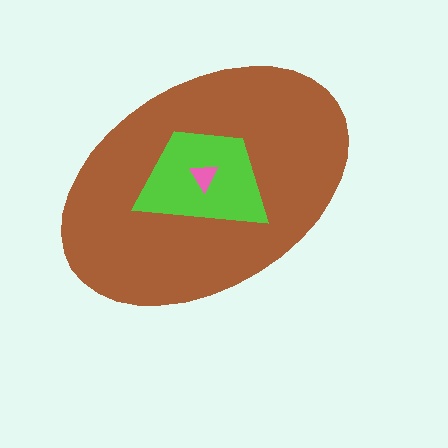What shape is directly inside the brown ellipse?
The lime trapezoid.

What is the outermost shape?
The brown ellipse.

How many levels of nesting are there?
3.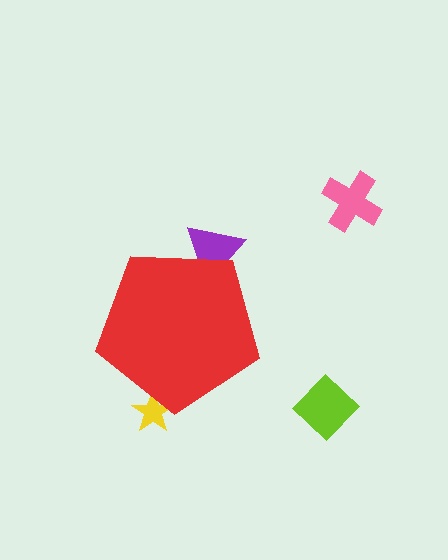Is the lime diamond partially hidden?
No, the lime diamond is fully visible.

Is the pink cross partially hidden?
No, the pink cross is fully visible.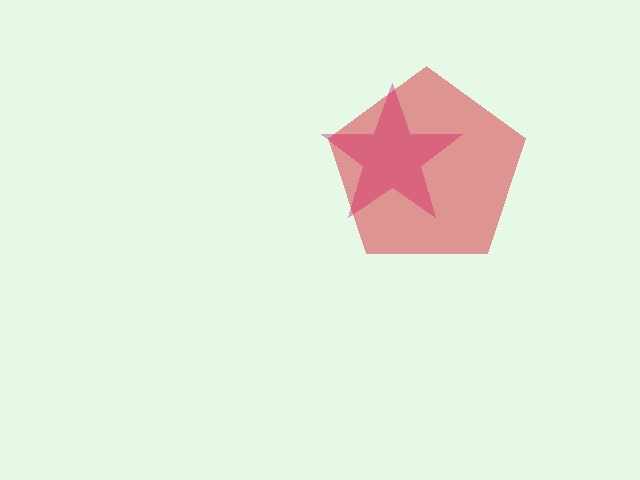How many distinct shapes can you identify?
There are 2 distinct shapes: a magenta star, a red pentagon.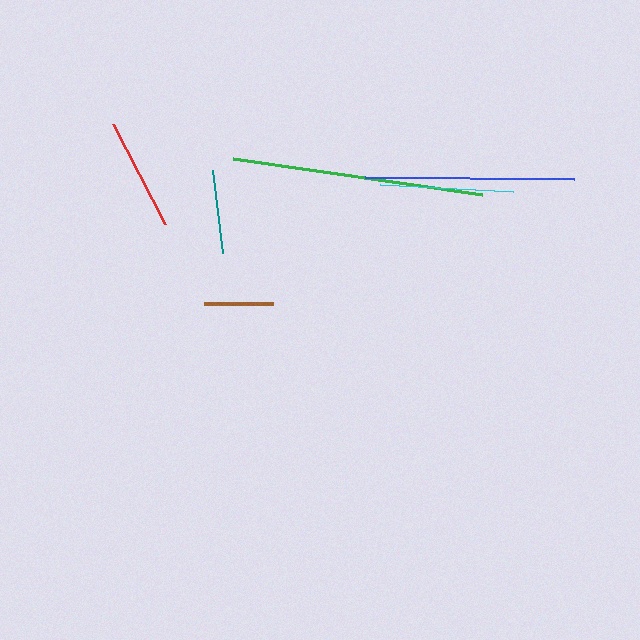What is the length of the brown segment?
The brown segment is approximately 69 pixels long.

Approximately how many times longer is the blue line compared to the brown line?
The blue line is approximately 3.0 times the length of the brown line.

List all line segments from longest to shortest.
From longest to shortest: green, blue, cyan, red, teal, brown.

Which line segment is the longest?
The green line is the longest at approximately 252 pixels.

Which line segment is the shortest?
The brown line is the shortest at approximately 69 pixels.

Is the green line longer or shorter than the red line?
The green line is longer than the red line.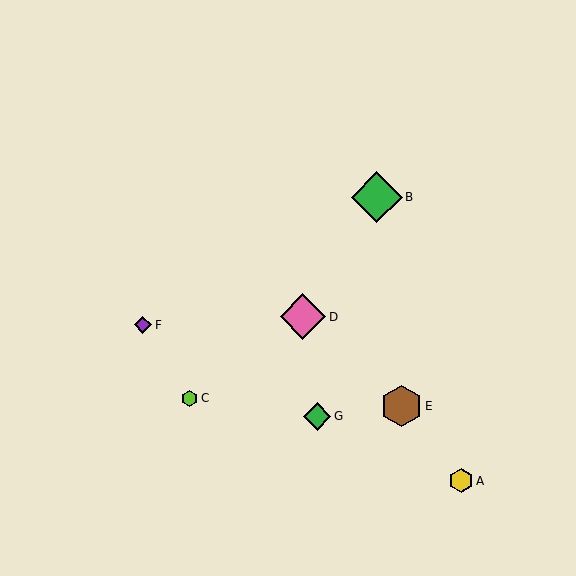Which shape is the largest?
The green diamond (labeled B) is the largest.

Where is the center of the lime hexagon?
The center of the lime hexagon is at (190, 398).